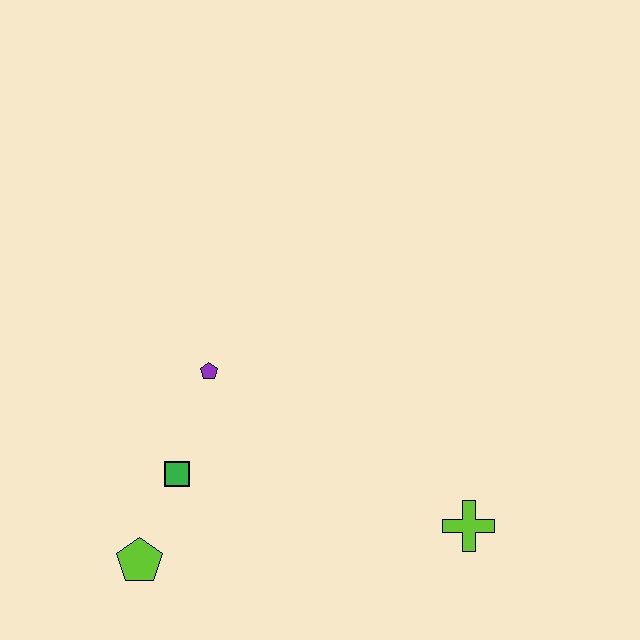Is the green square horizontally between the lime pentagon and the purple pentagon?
Yes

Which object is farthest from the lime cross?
The lime pentagon is farthest from the lime cross.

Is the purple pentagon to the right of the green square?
Yes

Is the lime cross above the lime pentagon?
Yes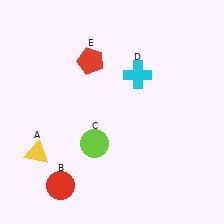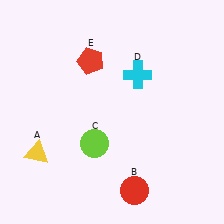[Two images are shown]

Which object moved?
The red circle (B) moved right.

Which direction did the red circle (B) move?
The red circle (B) moved right.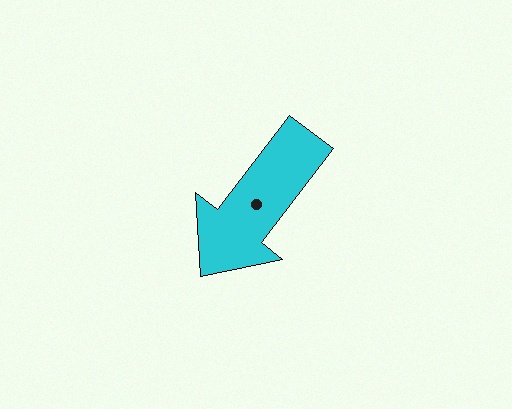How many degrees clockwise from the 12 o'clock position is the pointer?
Approximately 217 degrees.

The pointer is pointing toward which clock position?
Roughly 7 o'clock.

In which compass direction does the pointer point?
Southwest.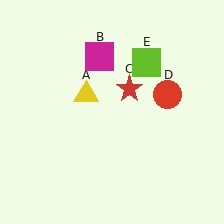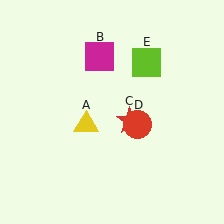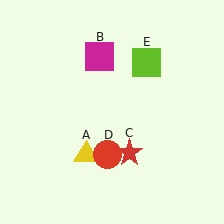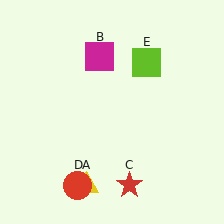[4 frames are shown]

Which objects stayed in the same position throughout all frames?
Magenta square (object B) and lime square (object E) remained stationary.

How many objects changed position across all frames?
3 objects changed position: yellow triangle (object A), red star (object C), red circle (object D).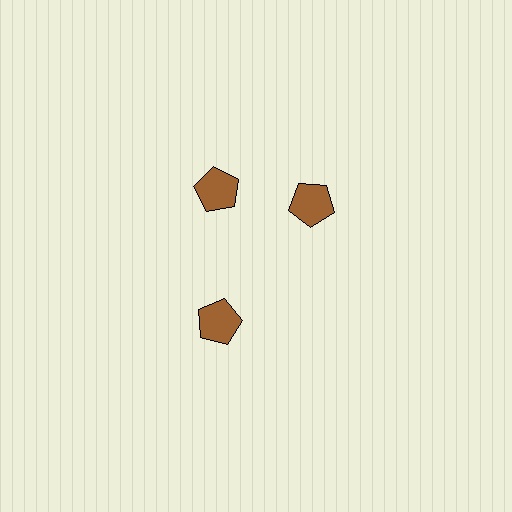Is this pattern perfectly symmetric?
No. The 3 brown pentagons are arranged in a ring, but one element near the 3 o'clock position is rotated out of alignment along the ring, breaking the 3-fold rotational symmetry.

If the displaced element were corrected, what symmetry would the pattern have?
It would have 3-fold rotational symmetry — the pattern would map onto itself every 120 degrees.